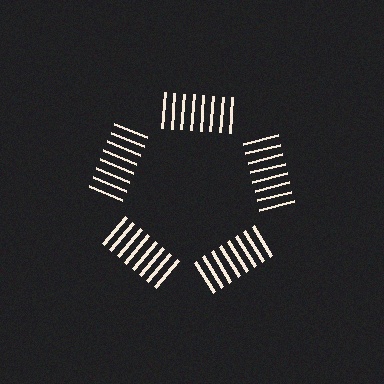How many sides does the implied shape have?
5 sides — the line-ends trace a pentagon.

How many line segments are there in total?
40 — 8 along each of the 5 edges.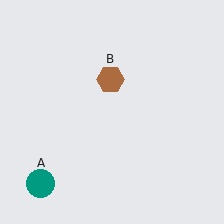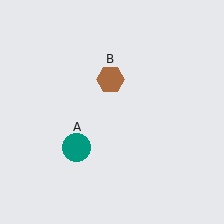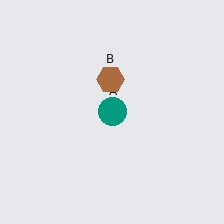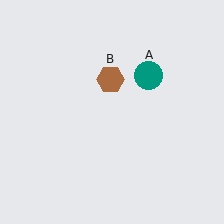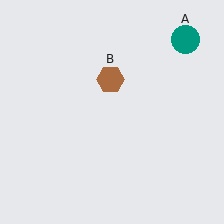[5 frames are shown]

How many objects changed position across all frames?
1 object changed position: teal circle (object A).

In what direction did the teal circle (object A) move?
The teal circle (object A) moved up and to the right.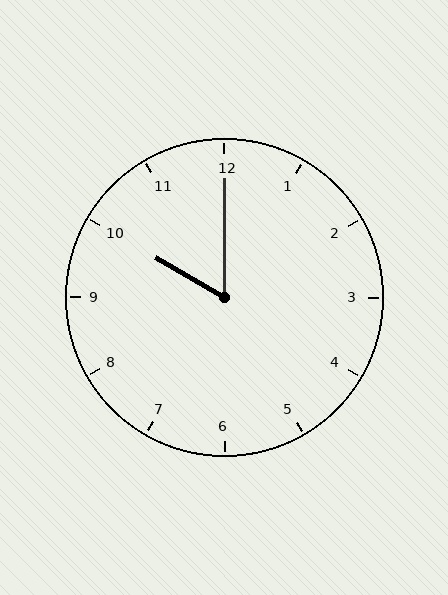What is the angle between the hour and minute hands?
Approximately 60 degrees.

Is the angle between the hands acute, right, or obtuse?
It is acute.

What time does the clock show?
10:00.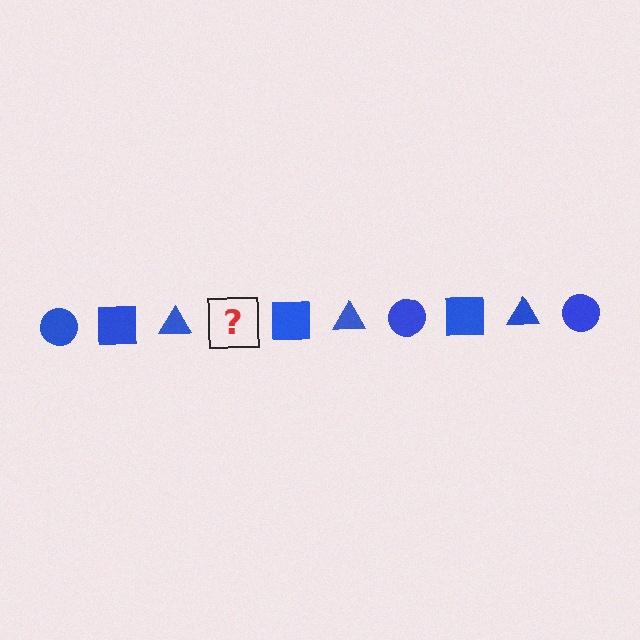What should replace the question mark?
The question mark should be replaced with a blue circle.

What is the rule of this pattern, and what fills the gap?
The rule is that the pattern cycles through circle, square, triangle shapes in blue. The gap should be filled with a blue circle.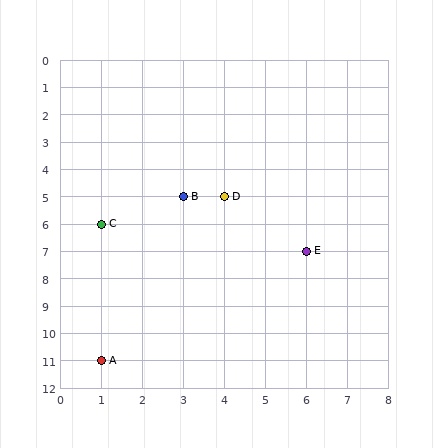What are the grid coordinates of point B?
Point B is at grid coordinates (3, 5).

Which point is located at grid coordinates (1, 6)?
Point C is at (1, 6).